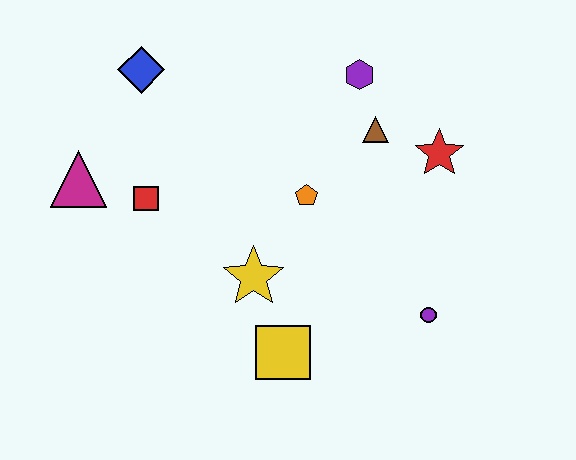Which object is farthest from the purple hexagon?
The magenta triangle is farthest from the purple hexagon.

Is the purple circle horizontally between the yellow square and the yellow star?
No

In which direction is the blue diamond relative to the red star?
The blue diamond is to the left of the red star.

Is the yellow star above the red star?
No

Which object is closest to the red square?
The magenta triangle is closest to the red square.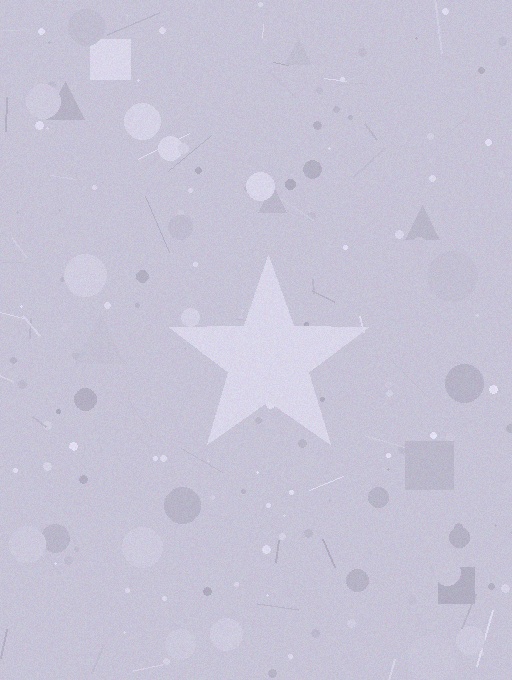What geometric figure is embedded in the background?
A star is embedded in the background.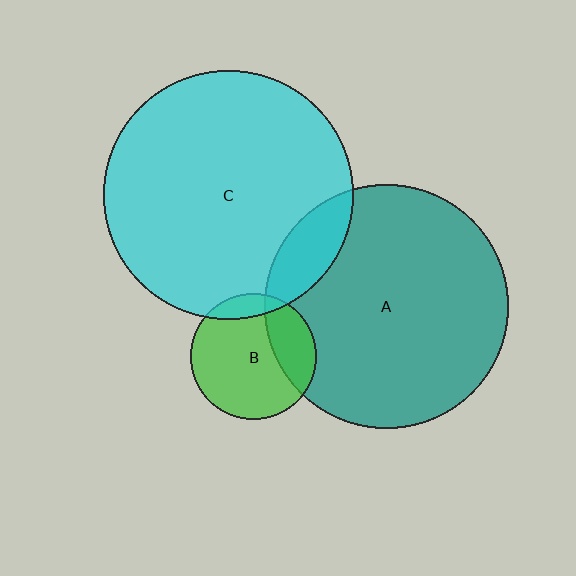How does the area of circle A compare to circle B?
Approximately 3.8 times.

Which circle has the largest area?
Circle C (cyan).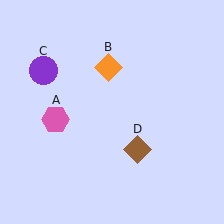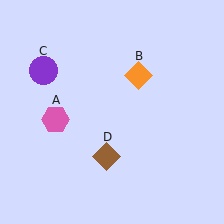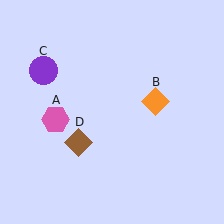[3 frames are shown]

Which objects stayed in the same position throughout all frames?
Pink hexagon (object A) and purple circle (object C) remained stationary.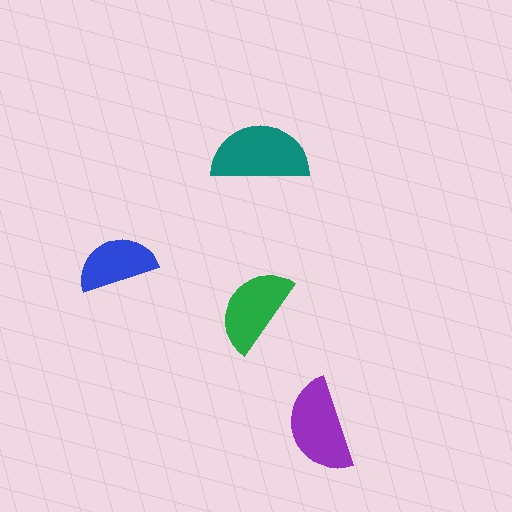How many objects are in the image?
There are 4 objects in the image.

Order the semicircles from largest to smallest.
the teal one, the purple one, the green one, the blue one.